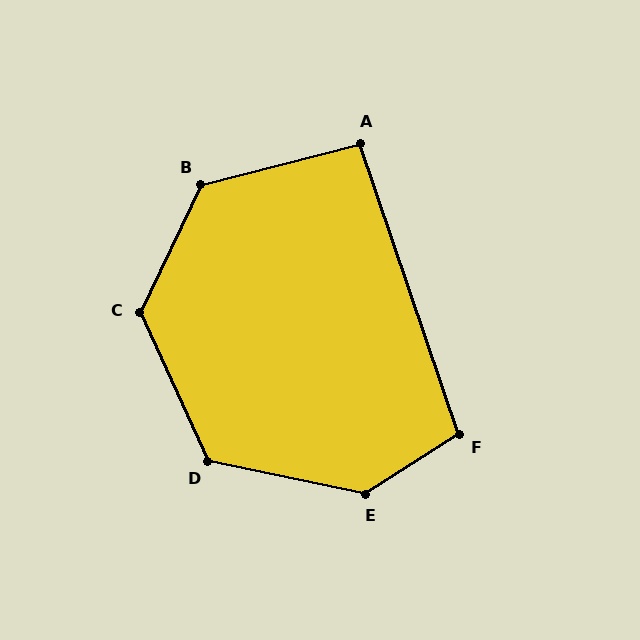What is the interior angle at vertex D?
Approximately 126 degrees (obtuse).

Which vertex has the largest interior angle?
E, at approximately 135 degrees.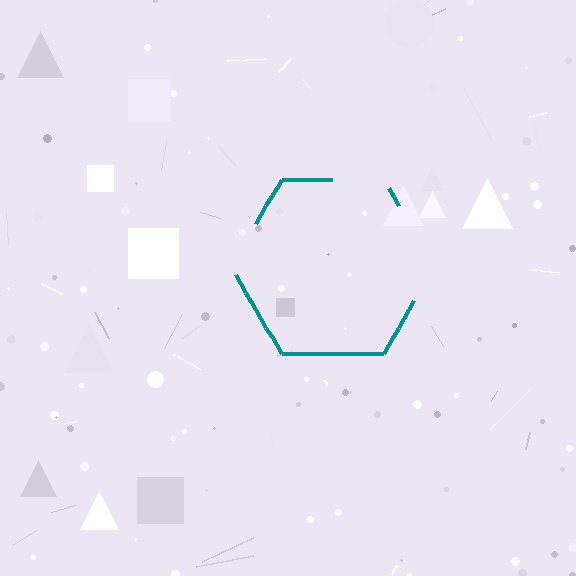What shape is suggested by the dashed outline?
The dashed outline suggests a hexagon.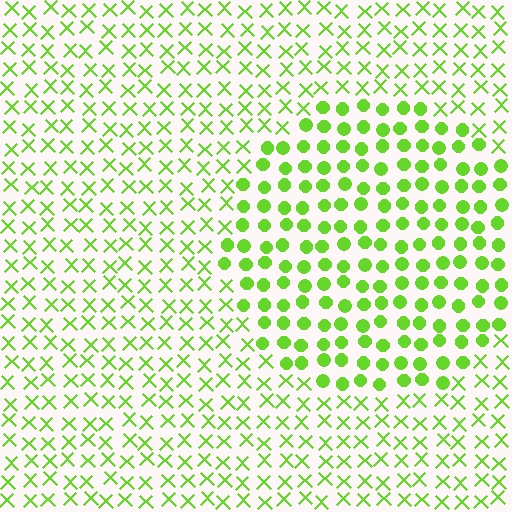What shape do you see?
I see a circle.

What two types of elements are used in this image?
The image uses circles inside the circle region and X marks outside it.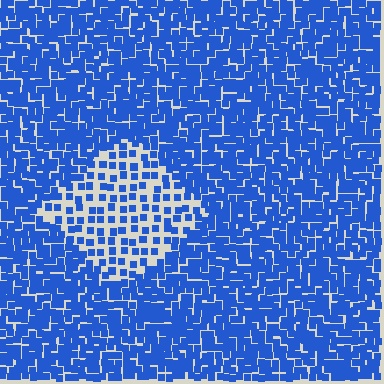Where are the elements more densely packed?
The elements are more densely packed outside the diamond boundary.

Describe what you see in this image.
The image contains small blue elements arranged at two different densities. A diamond-shaped region is visible where the elements are less densely packed than the surrounding area.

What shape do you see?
I see a diamond.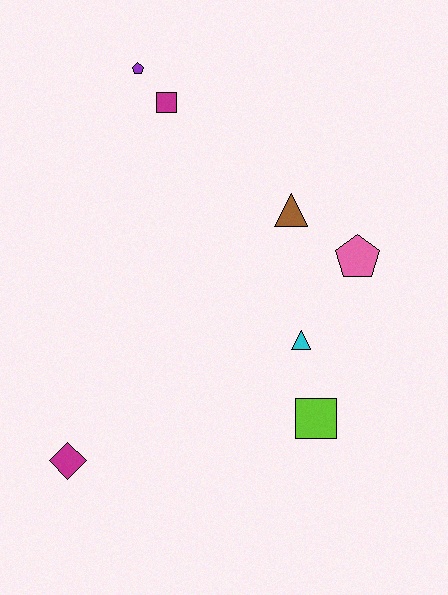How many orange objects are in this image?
There are no orange objects.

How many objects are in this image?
There are 7 objects.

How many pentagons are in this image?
There are 2 pentagons.